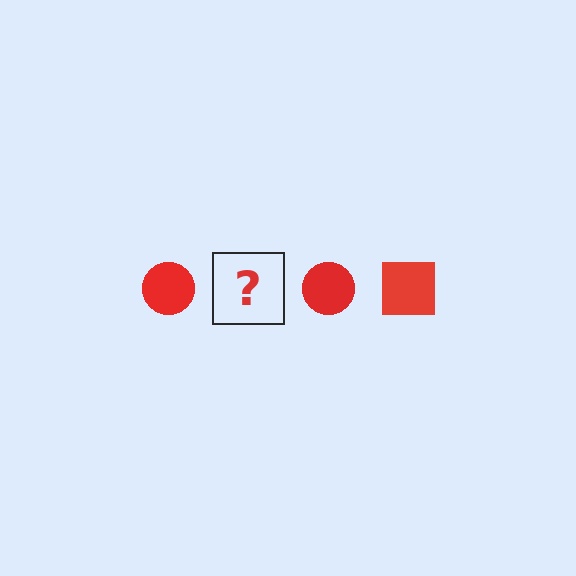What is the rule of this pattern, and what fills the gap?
The rule is that the pattern cycles through circle, square shapes in red. The gap should be filled with a red square.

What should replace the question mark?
The question mark should be replaced with a red square.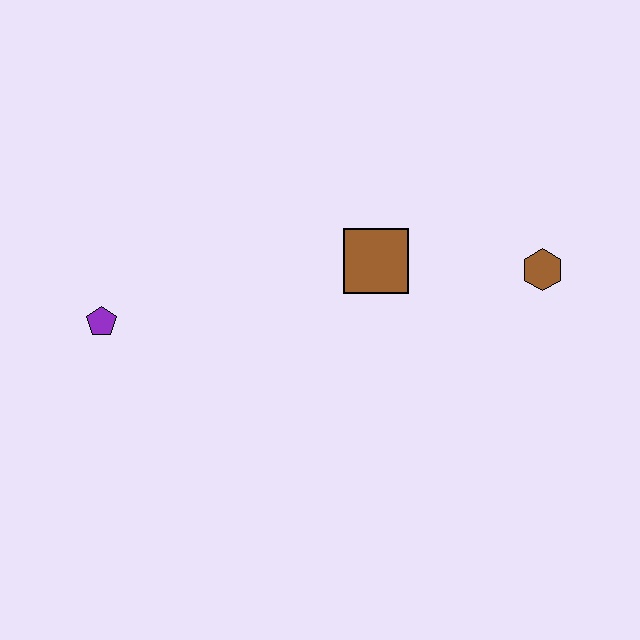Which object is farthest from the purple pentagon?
The brown hexagon is farthest from the purple pentagon.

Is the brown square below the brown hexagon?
No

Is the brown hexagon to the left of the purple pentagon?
No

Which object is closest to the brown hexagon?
The brown square is closest to the brown hexagon.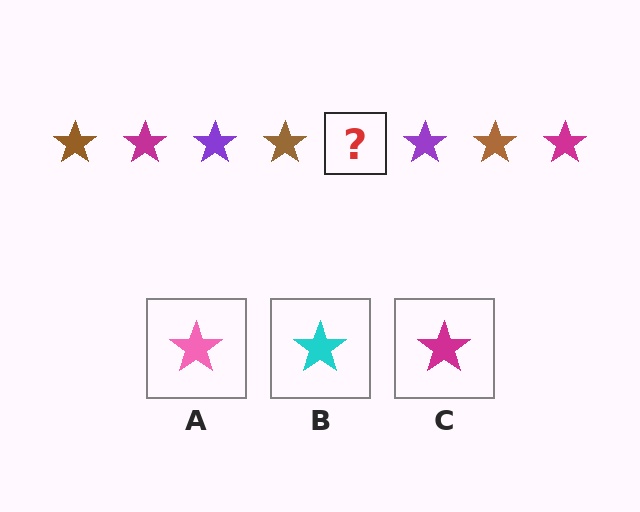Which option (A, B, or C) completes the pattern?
C.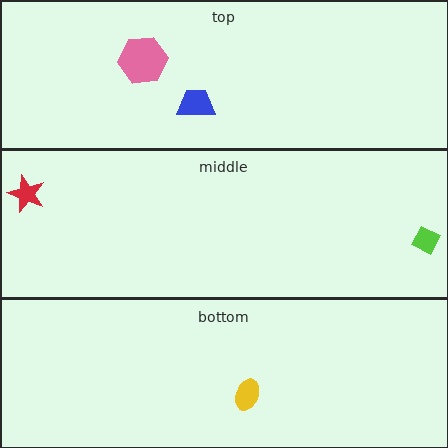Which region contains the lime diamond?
The middle region.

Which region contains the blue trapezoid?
The top region.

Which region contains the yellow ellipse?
The bottom region.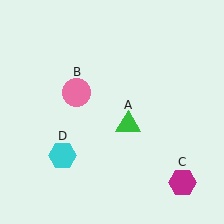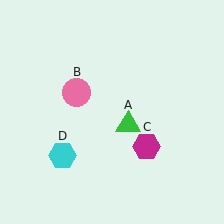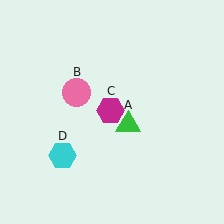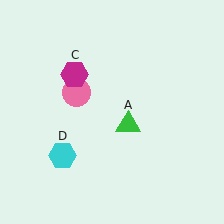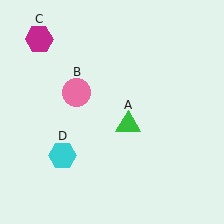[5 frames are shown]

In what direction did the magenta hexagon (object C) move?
The magenta hexagon (object C) moved up and to the left.